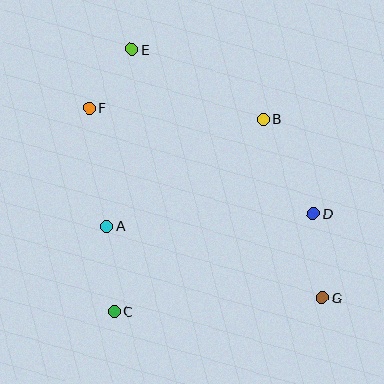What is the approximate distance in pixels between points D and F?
The distance between D and F is approximately 248 pixels.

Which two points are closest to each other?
Points E and F are closest to each other.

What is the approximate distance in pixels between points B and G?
The distance between B and G is approximately 188 pixels.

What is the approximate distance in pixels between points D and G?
The distance between D and G is approximately 84 pixels.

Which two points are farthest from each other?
Points E and G are farthest from each other.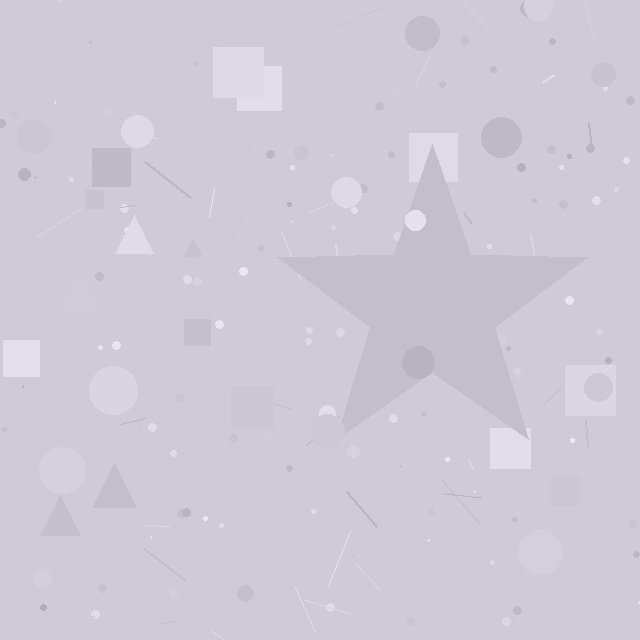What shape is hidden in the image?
A star is hidden in the image.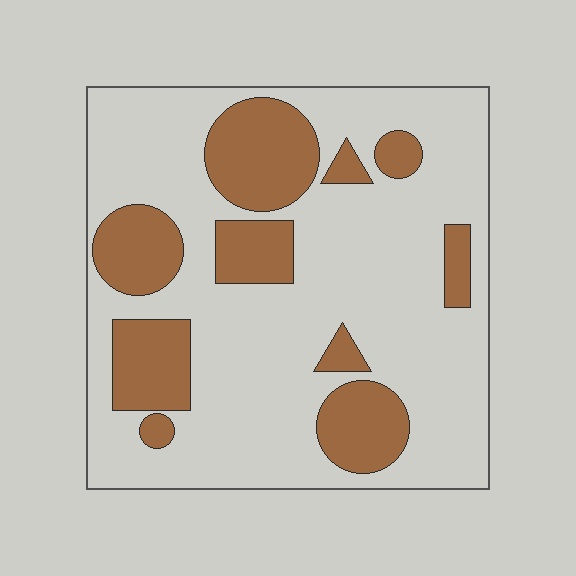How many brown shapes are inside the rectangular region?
10.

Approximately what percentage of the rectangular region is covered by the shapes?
Approximately 25%.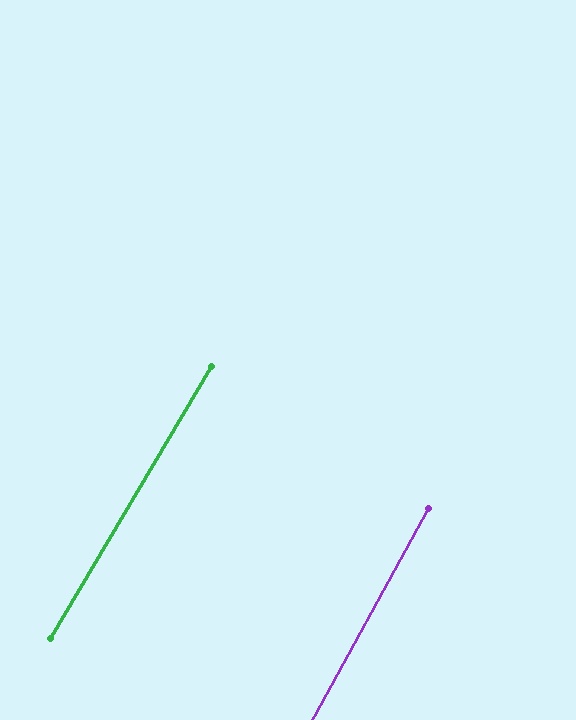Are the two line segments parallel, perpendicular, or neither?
Parallel — their directions differ by only 1.9°.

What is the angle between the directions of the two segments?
Approximately 2 degrees.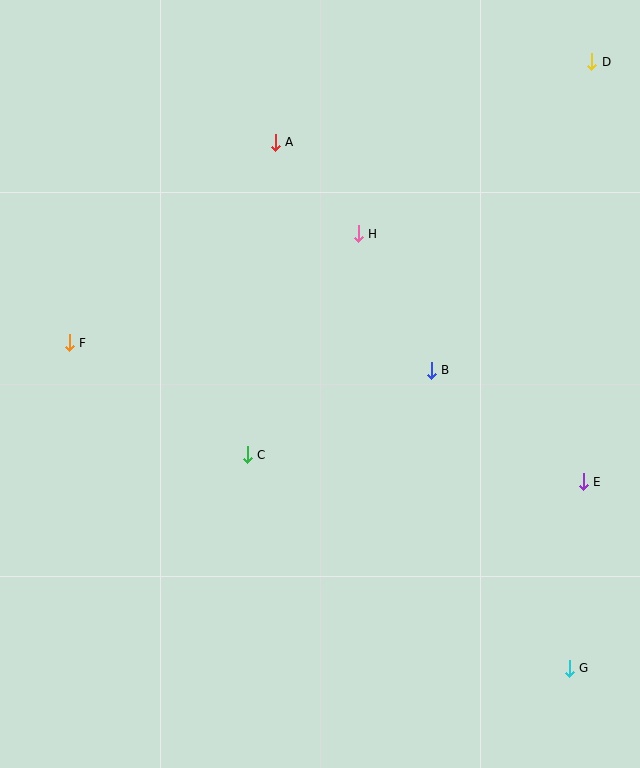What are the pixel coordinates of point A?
Point A is at (275, 142).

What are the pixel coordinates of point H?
Point H is at (358, 234).